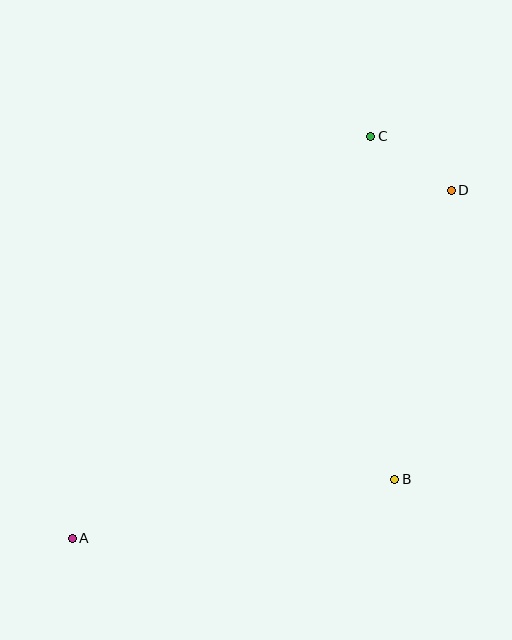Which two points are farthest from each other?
Points A and D are farthest from each other.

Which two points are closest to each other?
Points C and D are closest to each other.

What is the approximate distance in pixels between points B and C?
The distance between B and C is approximately 344 pixels.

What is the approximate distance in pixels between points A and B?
The distance between A and B is approximately 328 pixels.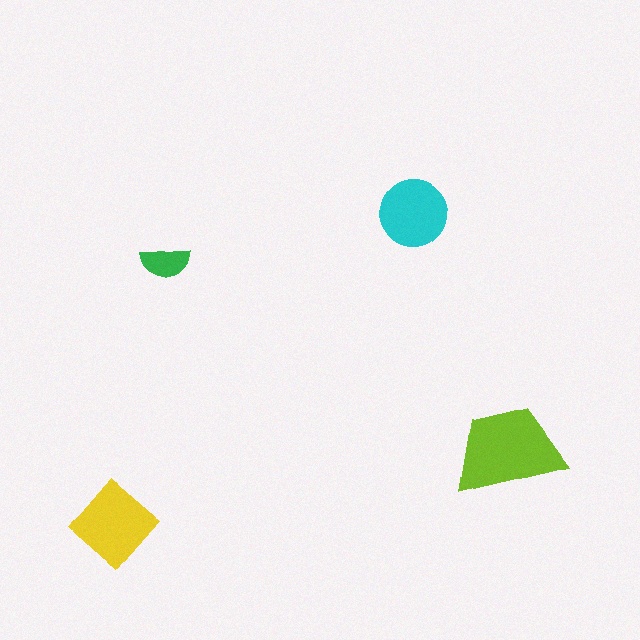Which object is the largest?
The lime trapezoid.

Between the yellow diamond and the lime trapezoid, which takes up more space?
The lime trapezoid.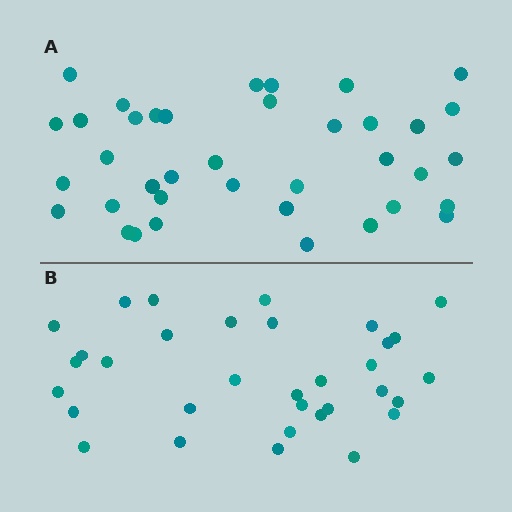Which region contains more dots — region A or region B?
Region A (the top region) has more dots.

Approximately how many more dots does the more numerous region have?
Region A has about 5 more dots than region B.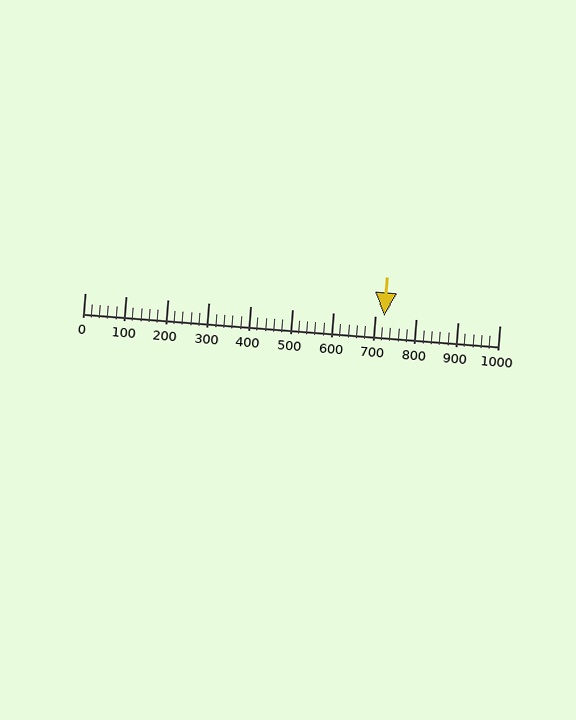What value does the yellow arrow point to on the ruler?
The yellow arrow points to approximately 721.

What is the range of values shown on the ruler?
The ruler shows values from 0 to 1000.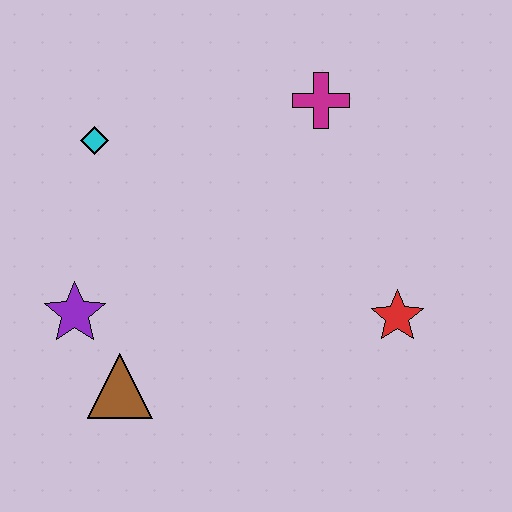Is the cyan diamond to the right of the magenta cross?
No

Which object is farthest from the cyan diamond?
The red star is farthest from the cyan diamond.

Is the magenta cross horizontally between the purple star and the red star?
Yes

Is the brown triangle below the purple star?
Yes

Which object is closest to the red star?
The magenta cross is closest to the red star.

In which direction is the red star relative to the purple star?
The red star is to the right of the purple star.